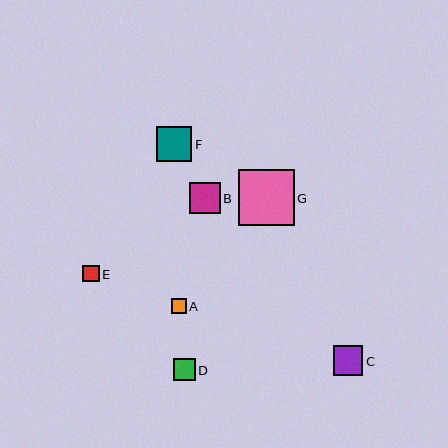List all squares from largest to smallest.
From largest to smallest: G, F, B, C, D, E, A.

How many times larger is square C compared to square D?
Square C is approximately 1.4 times the size of square D.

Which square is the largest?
Square G is the largest with a size of approximately 55 pixels.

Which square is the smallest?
Square A is the smallest with a size of approximately 15 pixels.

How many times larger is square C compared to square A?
Square C is approximately 2.0 times the size of square A.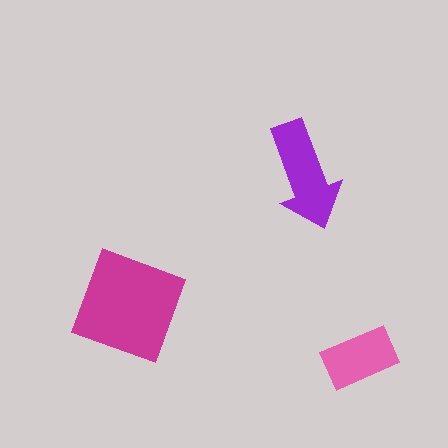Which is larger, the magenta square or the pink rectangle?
The magenta square.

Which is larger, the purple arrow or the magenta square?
The magenta square.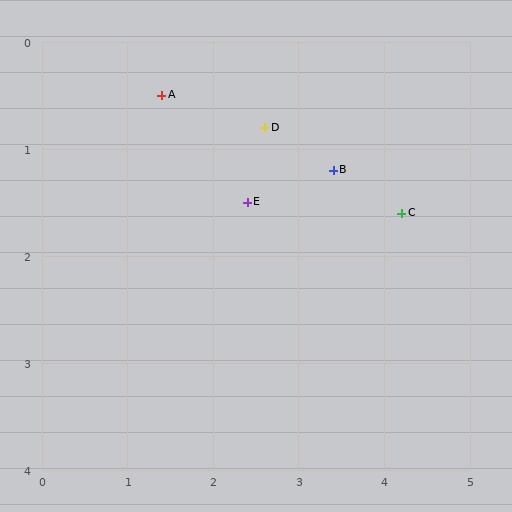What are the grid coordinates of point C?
Point C is at approximately (4.2, 1.6).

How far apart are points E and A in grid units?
Points E and A are about 1.4 grid units apart.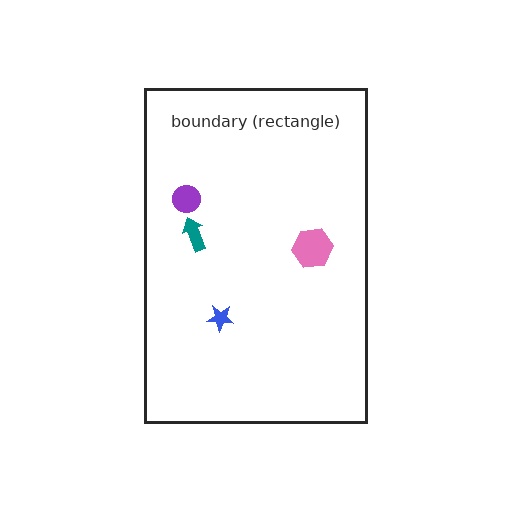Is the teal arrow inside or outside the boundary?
Inside.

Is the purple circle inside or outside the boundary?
Inside.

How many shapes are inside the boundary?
4 inside, 0 outside.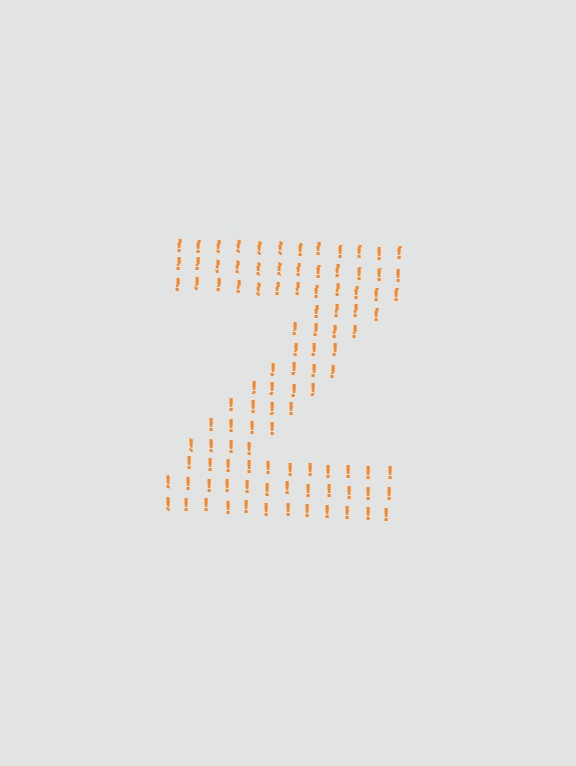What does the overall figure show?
The overall figure shows the letter Z.